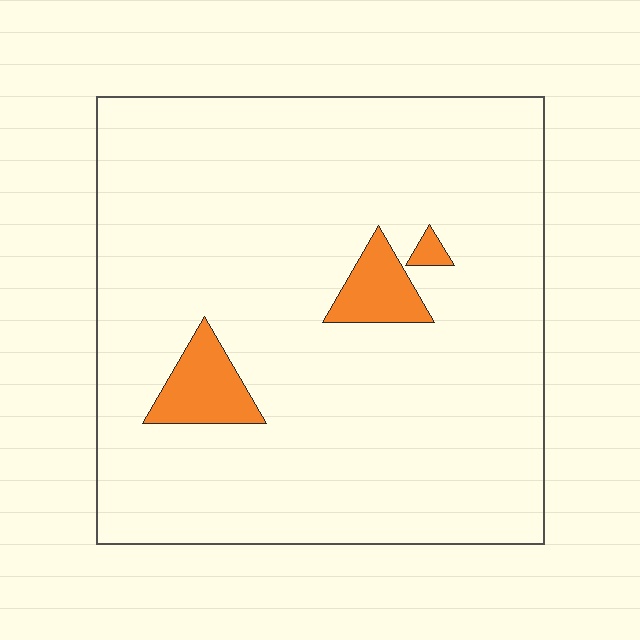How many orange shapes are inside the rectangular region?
3.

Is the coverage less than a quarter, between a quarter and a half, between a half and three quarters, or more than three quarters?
Less than a quarter.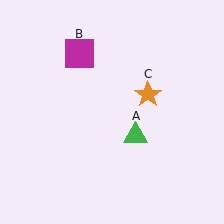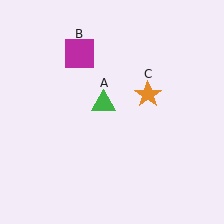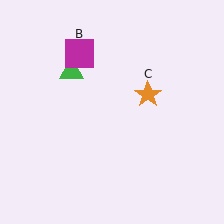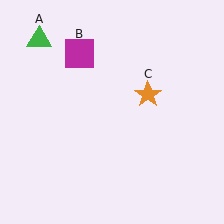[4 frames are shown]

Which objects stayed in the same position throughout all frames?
Magenta square (object B) and orange star (object C) remained stationary.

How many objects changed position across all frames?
1 object changed position: green triangle (object A).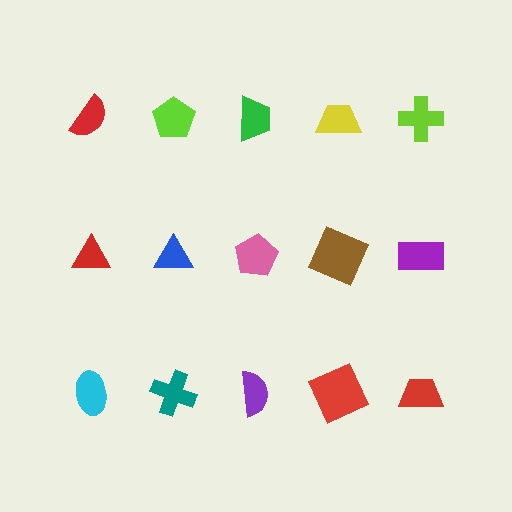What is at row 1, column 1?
A red semicircle.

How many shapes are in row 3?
5 shapes.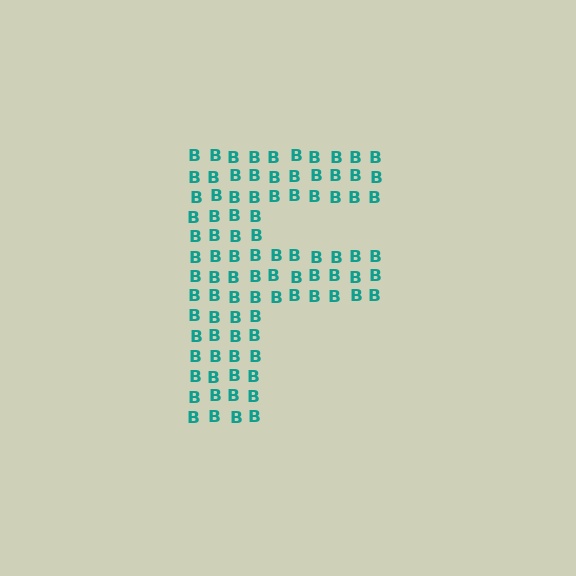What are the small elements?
The small elements are letter B's.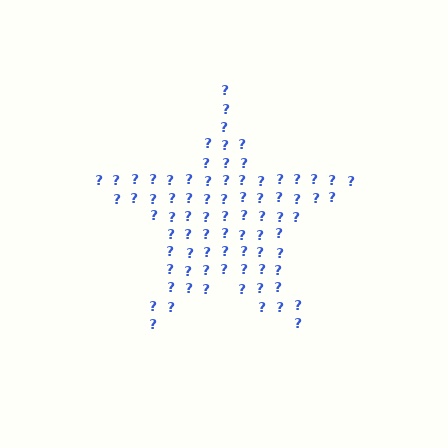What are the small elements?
The small elements are question marks.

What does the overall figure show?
The overall figure shows a star.